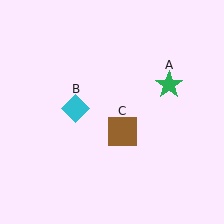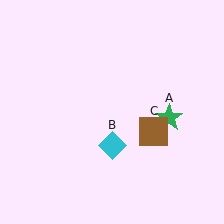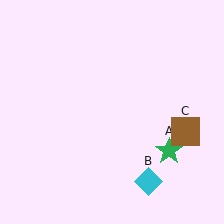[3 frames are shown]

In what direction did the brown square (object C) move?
The brown square (object C) moved right.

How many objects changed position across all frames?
3 objects changed position: green star (object A), cyan diamond (object B), brown square (object C).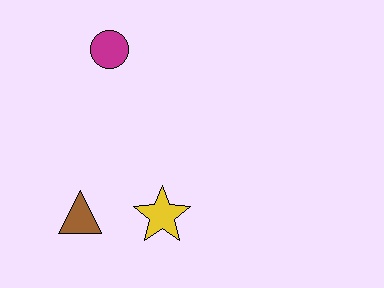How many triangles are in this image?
There is 1 triangle.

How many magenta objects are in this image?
There is 1 magenta object.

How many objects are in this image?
There are 3 objects.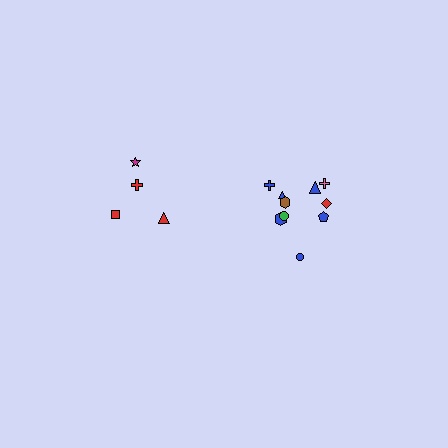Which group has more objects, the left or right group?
The right group.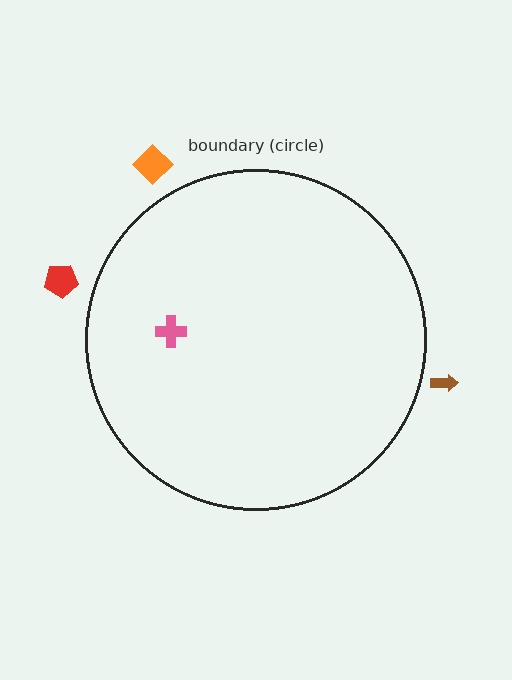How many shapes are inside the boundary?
1 inside, 3 outside.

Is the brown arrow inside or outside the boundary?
Outside.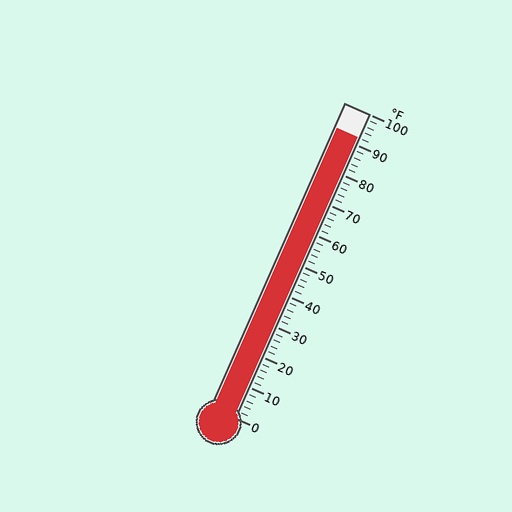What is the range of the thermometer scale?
The thermometer scale ranges from 0°F to 100°F.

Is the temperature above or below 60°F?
The temperature is above 60°F.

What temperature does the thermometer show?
The thermometer shows approximately 92°F.